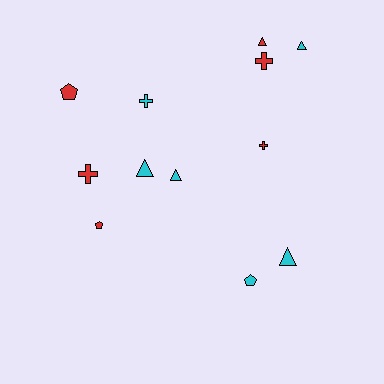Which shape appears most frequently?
Triangle, with 5 objects.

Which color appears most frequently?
Red, with 6 objects.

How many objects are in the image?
There are 12 objects.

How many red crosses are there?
There are 3 red crosses.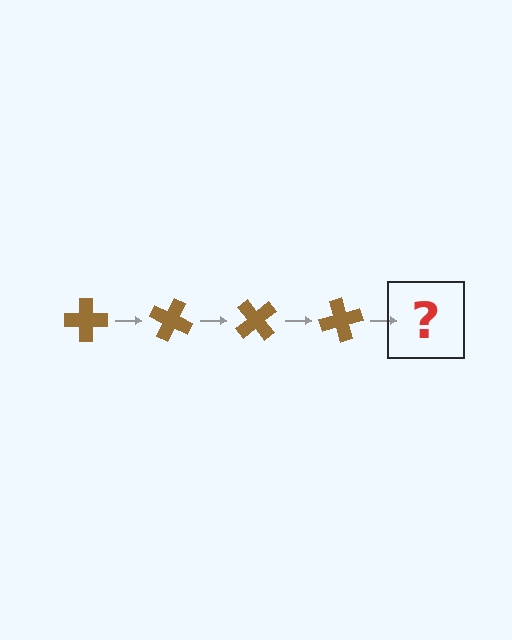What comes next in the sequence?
The next element should be a brown cross rotated 100 degrees.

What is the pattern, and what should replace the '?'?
The pattern is that the cross rotates 25 degrees each step. The '?' should be a brown cross rotated 100 degrees.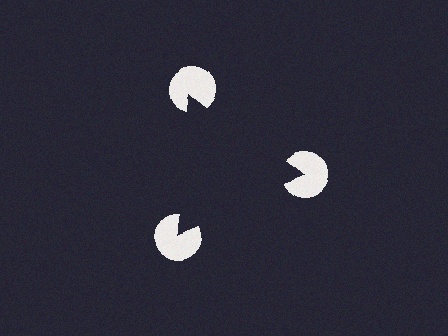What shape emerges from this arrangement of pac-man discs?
An illusory triangle — its edges are inferred from the aligned wedge cuts in the pac-man discs, not physically drawn.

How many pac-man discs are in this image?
There are 3 — one at each vertex of the illusory triangle.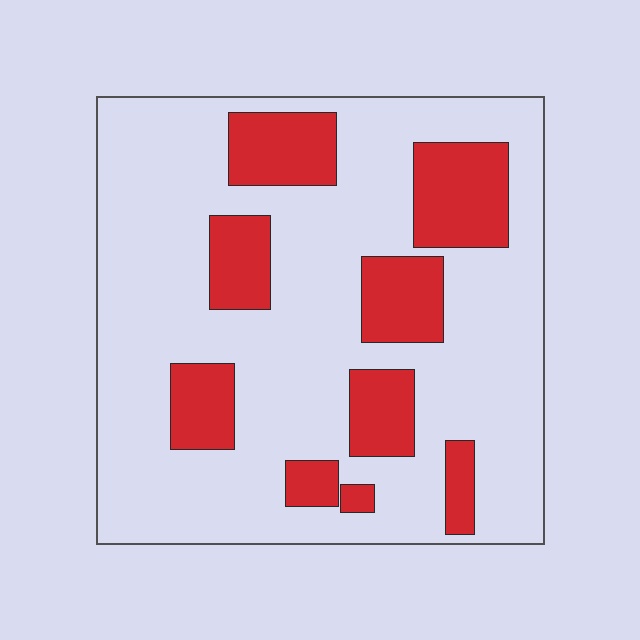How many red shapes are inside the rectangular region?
9.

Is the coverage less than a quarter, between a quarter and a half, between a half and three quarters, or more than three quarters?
Less than a quarter.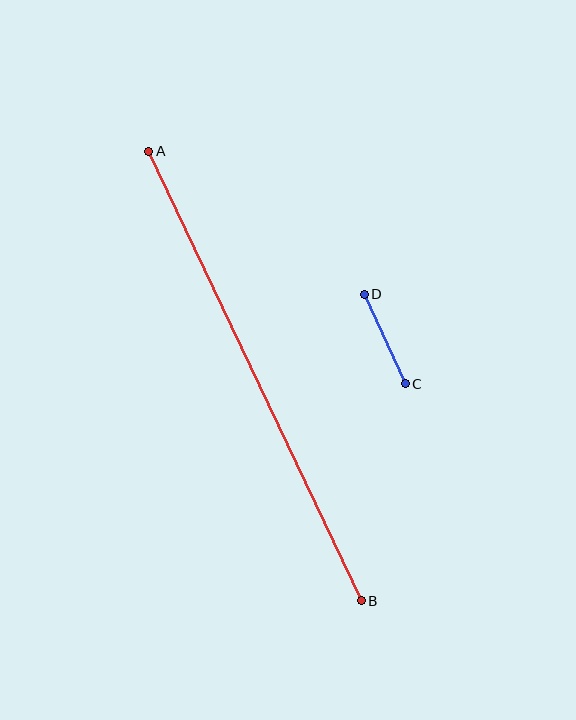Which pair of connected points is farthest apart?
Points A and B are farthest apart.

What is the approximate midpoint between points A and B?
The midpoint is at approximately (255, 376) pixels.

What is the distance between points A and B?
The distance is approximately 497 pixels.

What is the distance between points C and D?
The distance is approximately 99 pixels.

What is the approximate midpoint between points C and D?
The midpoint is at approximately (385, 339) pixels.